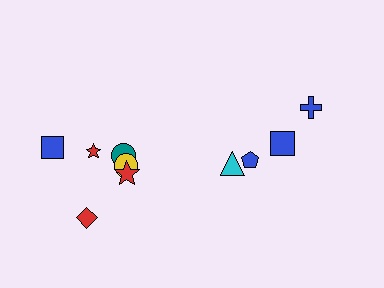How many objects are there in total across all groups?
There are 10 objects.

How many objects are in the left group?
There are 6 objects.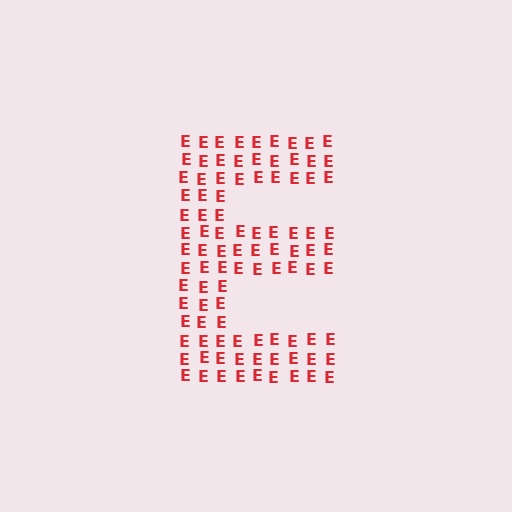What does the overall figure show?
The overall figure shows the letter E.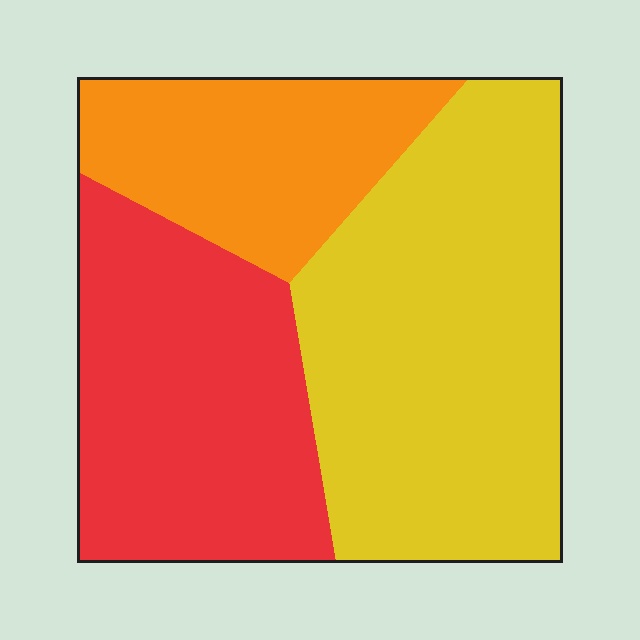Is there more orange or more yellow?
Yellow.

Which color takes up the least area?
Orange, at roughly 20%.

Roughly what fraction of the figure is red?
Red takes up about one third (1/3) of the figure.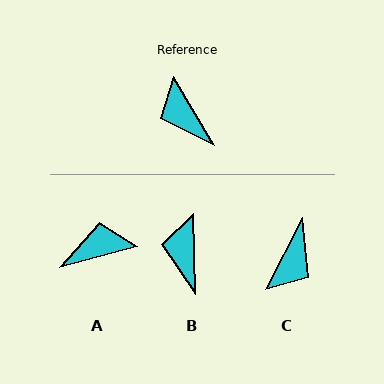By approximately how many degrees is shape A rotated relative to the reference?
Approximately 106 degrees clockwise.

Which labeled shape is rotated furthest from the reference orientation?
C, about 122 degrees away.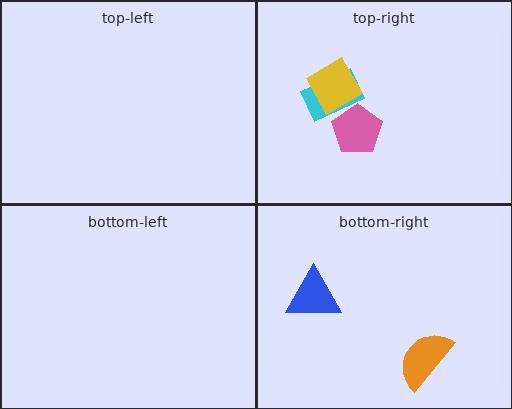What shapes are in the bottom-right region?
The orange semicircle, the blue triangle.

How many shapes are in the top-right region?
3.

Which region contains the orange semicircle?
The bottom-right region.